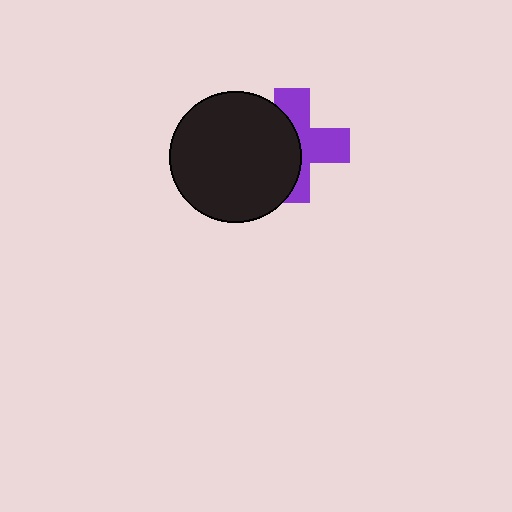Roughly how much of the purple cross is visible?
About half of it is visible (roughly 50%).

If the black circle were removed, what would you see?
You would see the complete purple cross.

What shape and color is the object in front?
The object in front is a black circle.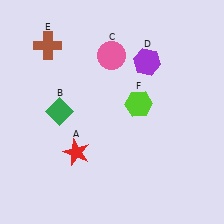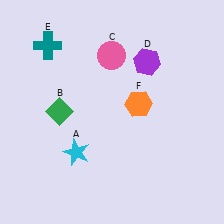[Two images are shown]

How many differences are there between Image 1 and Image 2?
There are 3 differences between the two images.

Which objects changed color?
A changed from red to cyan. E changed from brown to teal. F changed from lime to orange.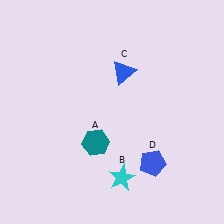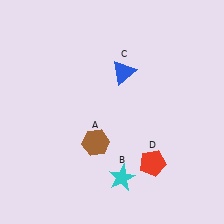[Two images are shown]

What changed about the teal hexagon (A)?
In Image 1, A is teal. In Image 2, it changed to brown.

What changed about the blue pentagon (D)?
In Image 1, D is blue. In Image 2, it changed to red.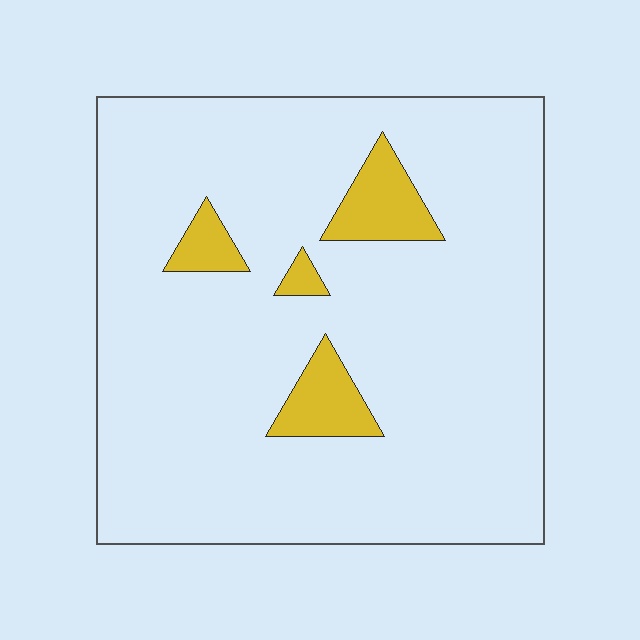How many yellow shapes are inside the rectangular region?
4.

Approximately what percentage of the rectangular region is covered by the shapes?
Approximately 10%.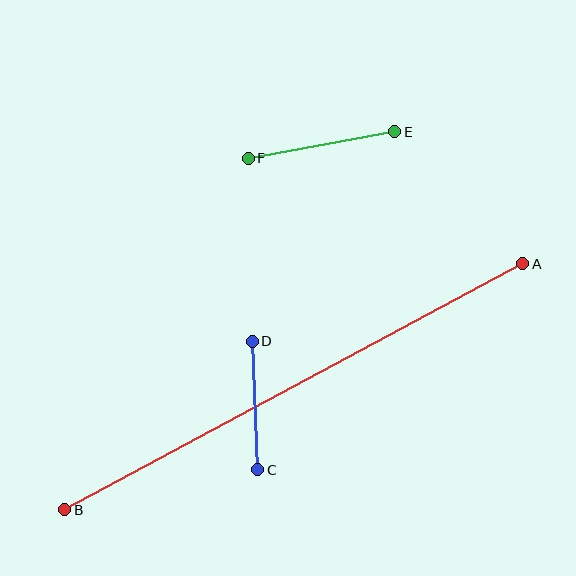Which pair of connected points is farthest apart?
Points A and B are farthest apart.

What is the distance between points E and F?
The distance is approximately 149 pixels.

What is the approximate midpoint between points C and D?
The midpoint is at approximately (255, 405) pixels.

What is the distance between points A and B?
The distance is approximately 520 pixels.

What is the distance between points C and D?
The distance is approximately 128 pixels.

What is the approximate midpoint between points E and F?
The midpoint is at approximately (321, 145) pixels.